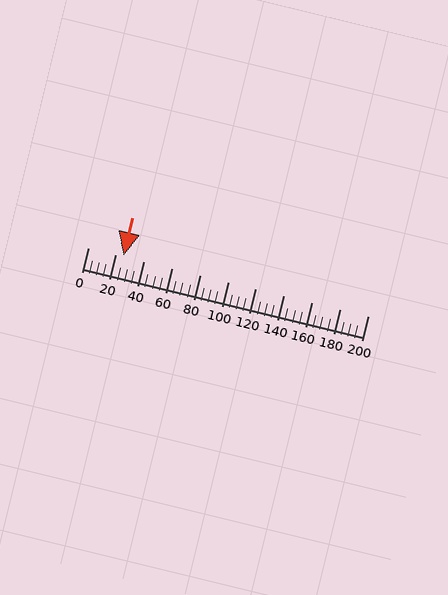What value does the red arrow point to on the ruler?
The red arrow points to approximately 25.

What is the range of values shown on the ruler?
The ruler shows values from 0 to 200.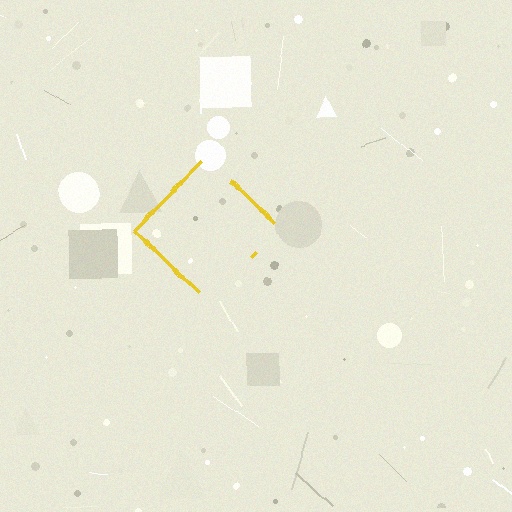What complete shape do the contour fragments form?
The contour fragments form a diamond.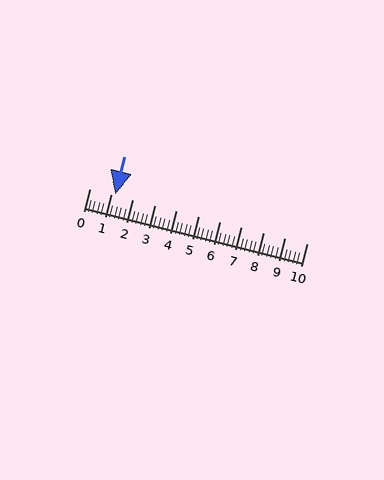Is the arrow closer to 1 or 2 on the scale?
The arrow is closer to 1.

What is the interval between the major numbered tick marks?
The major tick marks are spaced 1 units apart.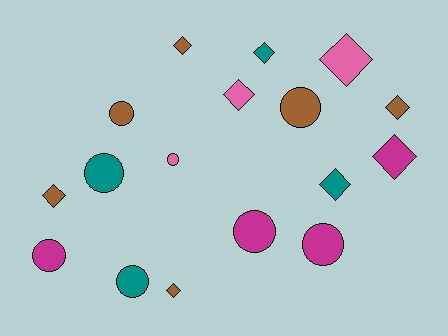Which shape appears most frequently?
Diamond, with 9 objects.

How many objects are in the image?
There are 17 objects.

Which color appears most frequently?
Brown, with 6 objects.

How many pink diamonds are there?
There are 2 pink diamonds.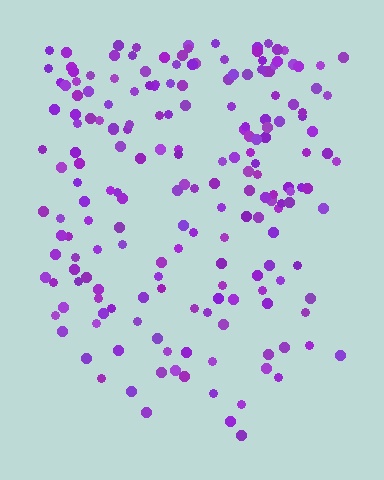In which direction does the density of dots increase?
From bottom to top, with the top side densest.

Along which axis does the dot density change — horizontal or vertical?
Vertical.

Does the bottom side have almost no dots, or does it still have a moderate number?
Still a moderate number, just noticeably fewer than the top.